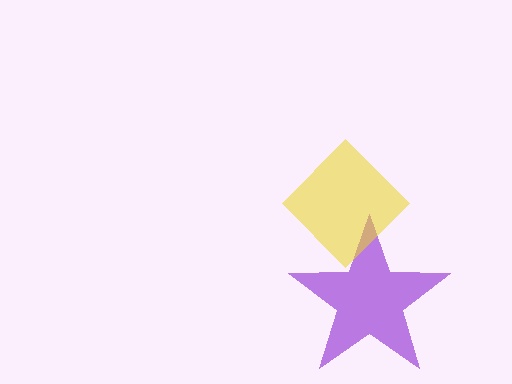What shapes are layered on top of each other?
The layered shapes are: a purple star, a yellow diamond.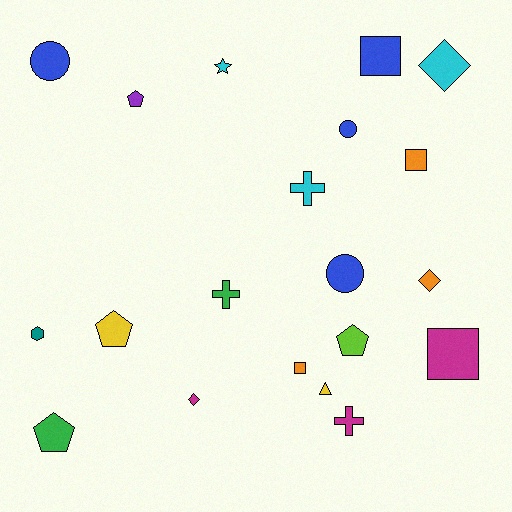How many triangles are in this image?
There is 1 triangle.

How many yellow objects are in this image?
There are 2 yellow objects.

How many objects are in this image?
There are 20 objects.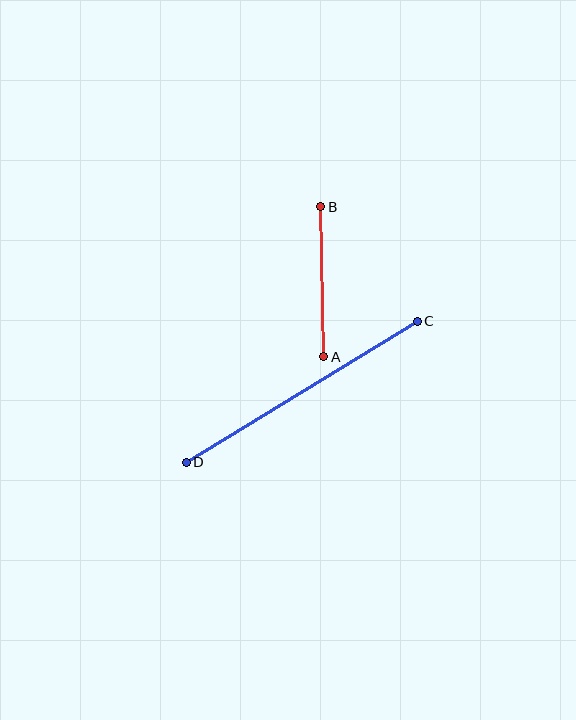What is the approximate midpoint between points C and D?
The midpoint is at approximately (302, 392) pixels.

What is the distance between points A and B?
The distance is approximately 150 pixels.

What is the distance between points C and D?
The distance is approximately 271 pixels.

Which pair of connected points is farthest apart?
Points C and D are farthest apart.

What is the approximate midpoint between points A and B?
The midpoint is at approximately (322, 282) pixels.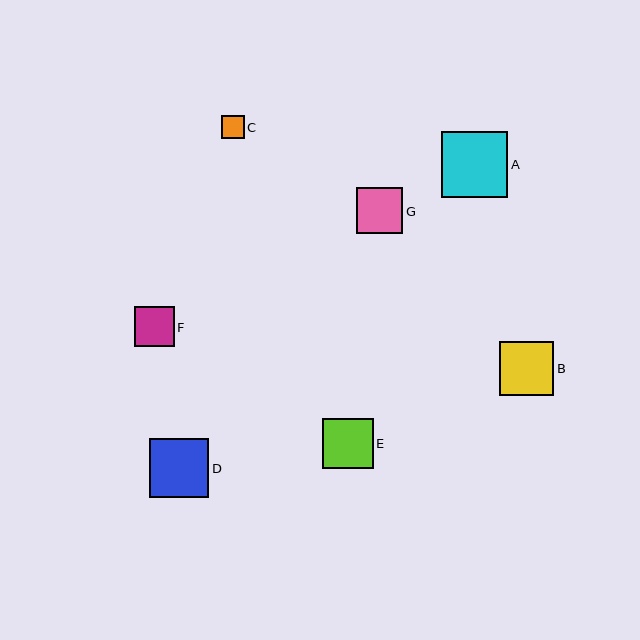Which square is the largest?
Square A is the largest with a size of approximately 66 pixels.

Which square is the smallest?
Square C is the smallest with a size of approximately 22 pixels.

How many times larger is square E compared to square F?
Square E is approximately 1.3 times the size of square F.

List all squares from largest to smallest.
From largest to smallest: A, D, B, E, G, F, C.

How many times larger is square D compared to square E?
Square D is approximately 1.2 times the size of square E.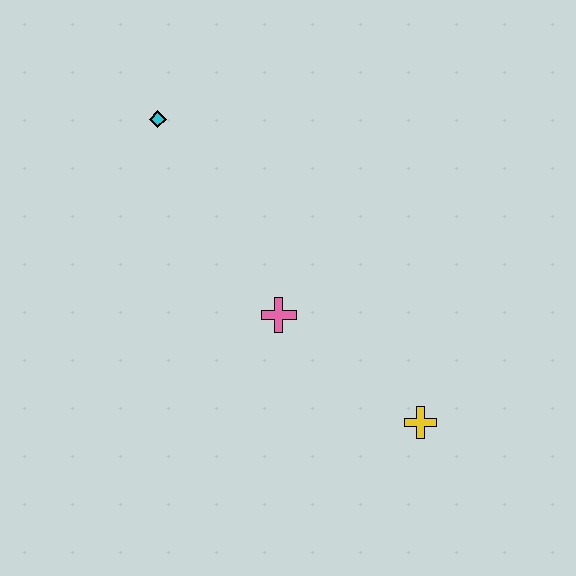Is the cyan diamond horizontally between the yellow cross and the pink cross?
No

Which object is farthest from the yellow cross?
The cyan diamond is farthest from the yellow cross.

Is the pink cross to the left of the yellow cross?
Yes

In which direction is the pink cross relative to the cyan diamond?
The pink cross is below the cyan diamond.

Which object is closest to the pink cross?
The yellow cross is closest to the pink cross.